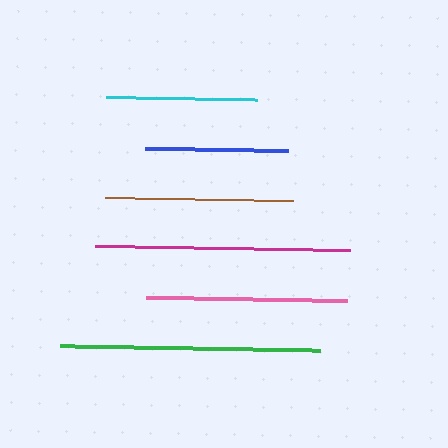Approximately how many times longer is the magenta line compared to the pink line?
The magenta line is approximately 1.3 times the length of the pink line.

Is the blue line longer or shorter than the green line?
The green line is longer than the blue line.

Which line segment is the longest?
The green line is the longest at approximately 259 pixels.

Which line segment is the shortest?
The blue line is the shortest at approximately 143 pixels.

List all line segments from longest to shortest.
From longest to shortest: green, magenta, pink, brown, cyan, blue.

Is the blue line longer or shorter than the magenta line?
The magenta line is longer than the blue line.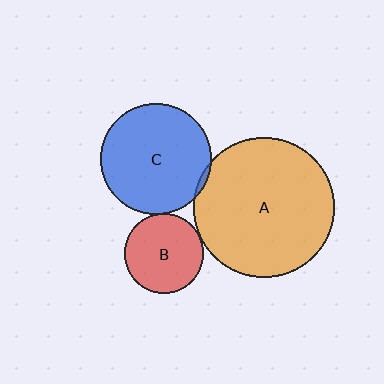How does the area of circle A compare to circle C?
Approximately 1.6 times.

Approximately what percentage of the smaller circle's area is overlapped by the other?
Approximately 5%.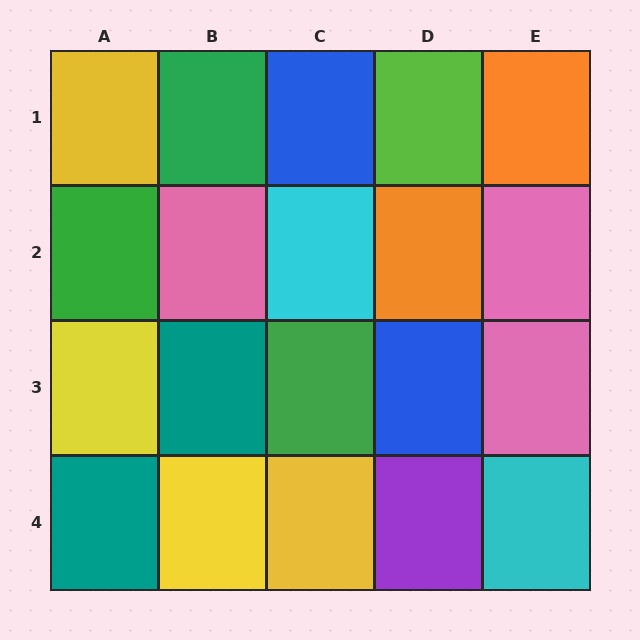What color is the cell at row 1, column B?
Green.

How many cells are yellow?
4 cells are yellow.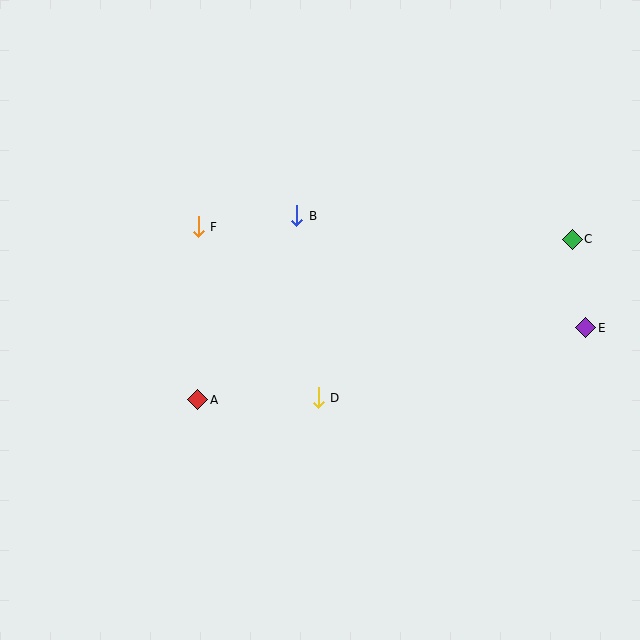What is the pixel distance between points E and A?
The distance between E and A is 395 pixels.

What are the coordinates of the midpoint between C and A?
The midpoint between C and A is at (385, 320).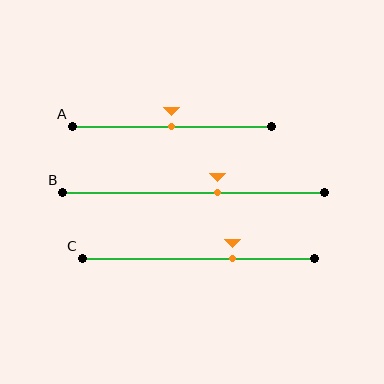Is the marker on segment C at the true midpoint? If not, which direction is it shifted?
No, the marker on segment C is shifted to the right by about 15% of the segment length.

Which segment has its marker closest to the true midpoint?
Segment A has its marker closest to the true midpoint.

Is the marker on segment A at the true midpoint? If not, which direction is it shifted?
Yes, the marker on segment A is at the true midpoint.